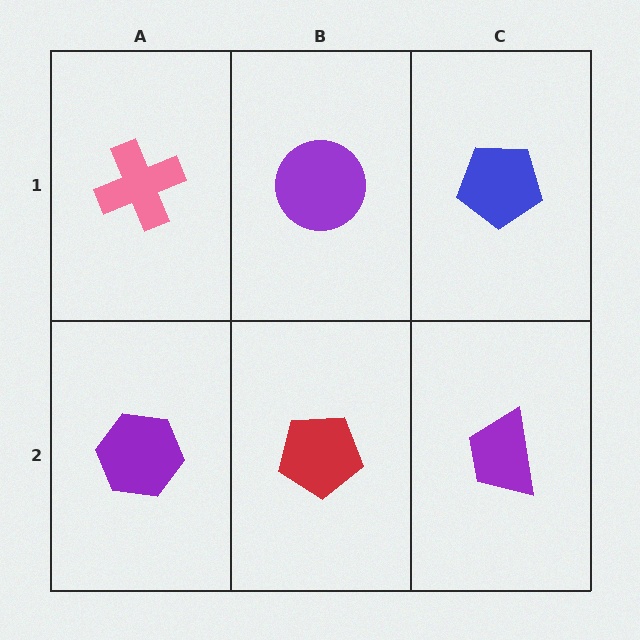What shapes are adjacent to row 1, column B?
A red pentagon (row 2, column B), a pink cross (row 1, column A), a blue pentagon (row 1, column C).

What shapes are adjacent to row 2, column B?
A purple circle (row 1, column B), a purple hexagon (row 2, column A), a purple trapezoid (row 2, column C).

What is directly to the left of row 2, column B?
A purple hexagon.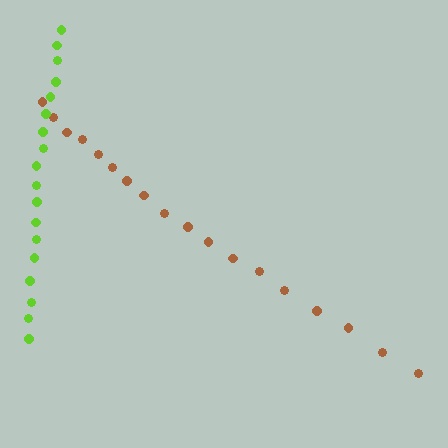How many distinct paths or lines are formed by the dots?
There are 2 distinct paths.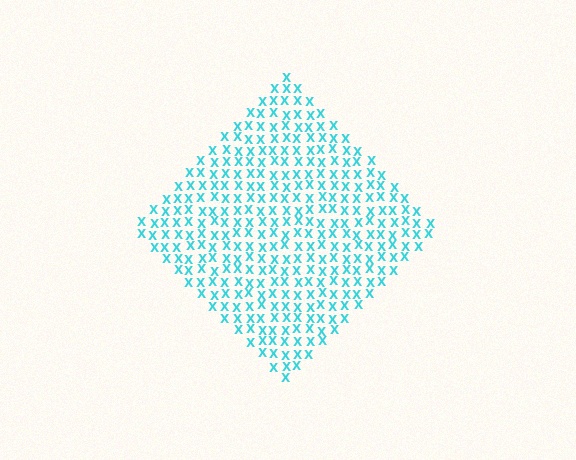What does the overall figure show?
The overall figure shows a diamond.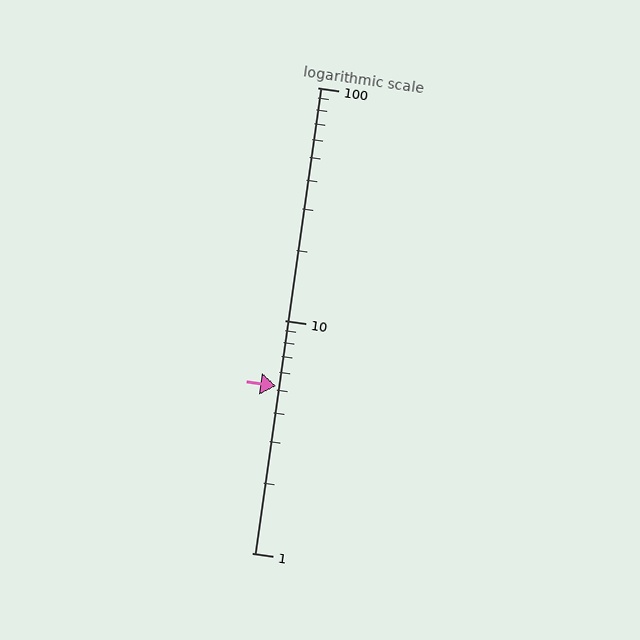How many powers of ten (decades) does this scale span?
The scale spans 2 decades, from 1 to 100.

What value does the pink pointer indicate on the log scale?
The pointer indicates approximately 5.2.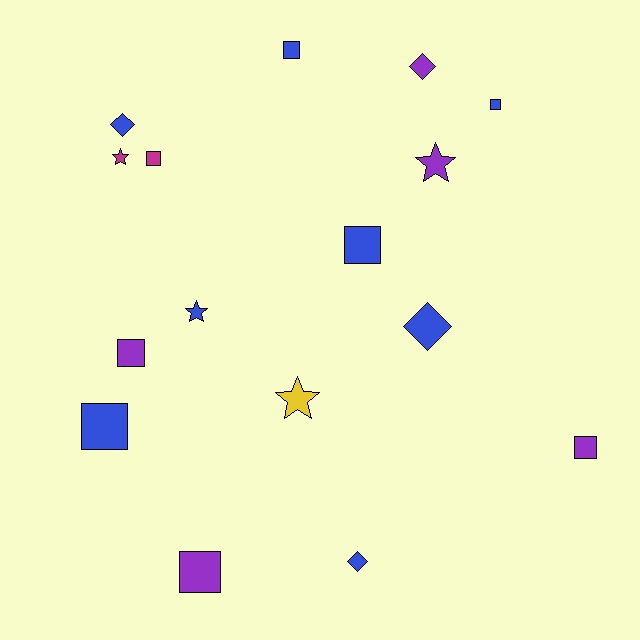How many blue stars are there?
There is 1 blue star.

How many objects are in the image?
There are 16 objects.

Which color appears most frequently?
Blue, with 8 objects.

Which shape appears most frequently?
Square, with 8 objects.